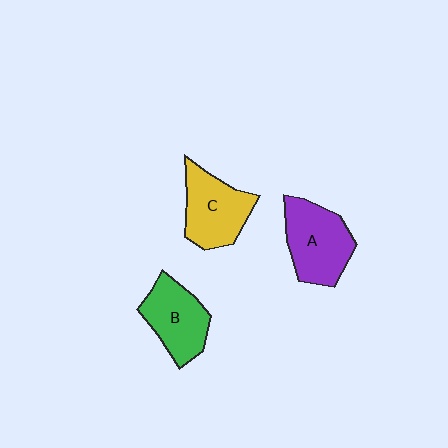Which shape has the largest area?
Shape A (purple).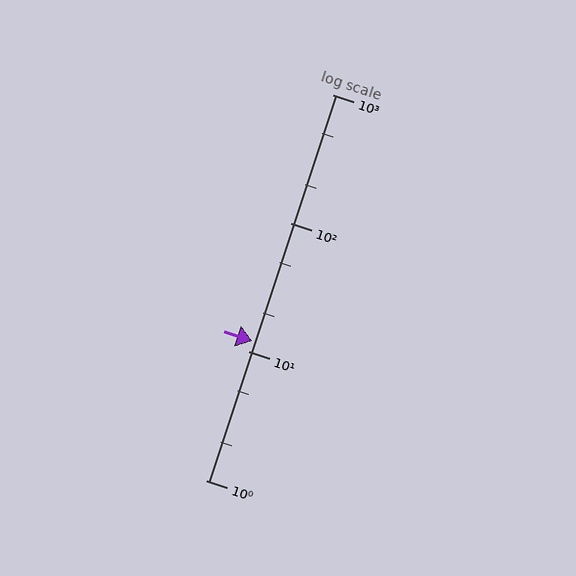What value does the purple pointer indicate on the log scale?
The pointer indicates approximately 12.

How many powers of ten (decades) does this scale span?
The scale spans 3 decades, from 1 to 1000.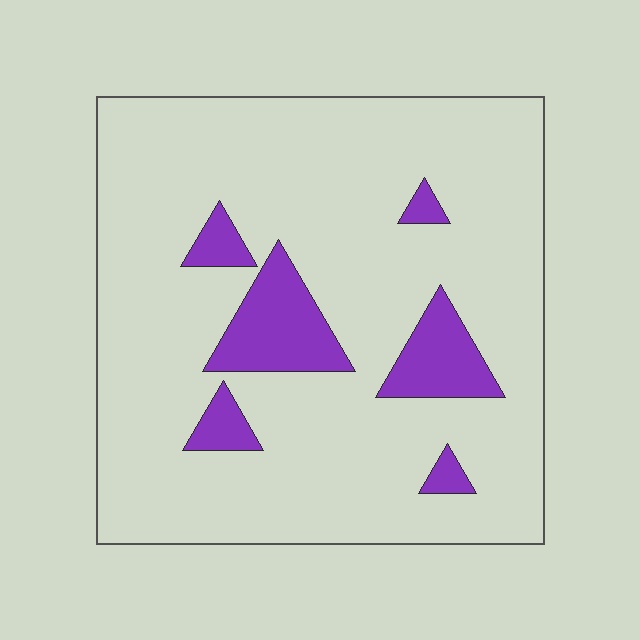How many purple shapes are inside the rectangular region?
6.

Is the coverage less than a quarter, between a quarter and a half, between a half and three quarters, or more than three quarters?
Less than a quarter.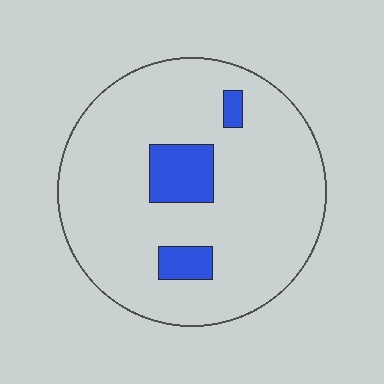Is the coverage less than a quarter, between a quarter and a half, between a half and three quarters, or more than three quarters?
Less than a quarter.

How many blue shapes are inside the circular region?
3.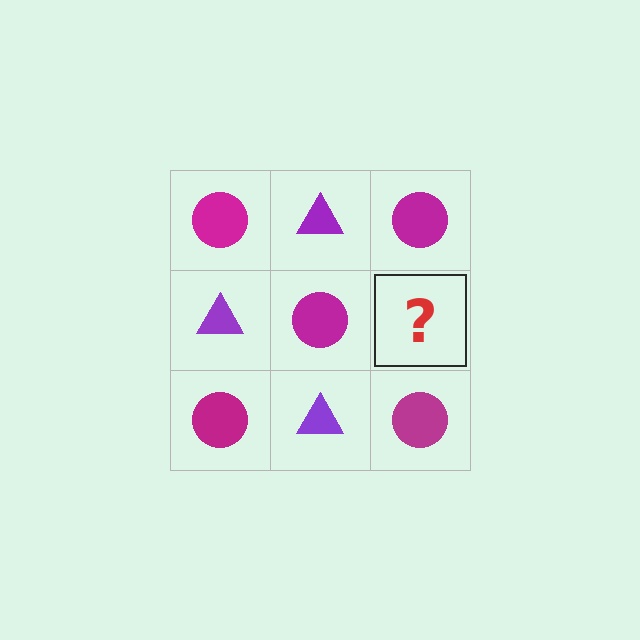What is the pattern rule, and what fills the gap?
The rule is that it alternates magenta circle and purple triangle in a checkerboard pattern. The gap should be filled with a purple triangle.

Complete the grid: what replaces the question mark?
The question mark should be replaced with a purple triangle.